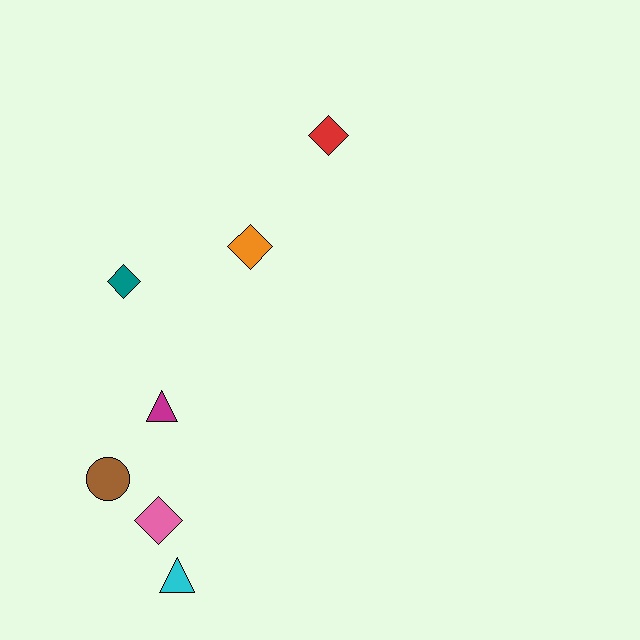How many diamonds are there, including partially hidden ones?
There are 4 diamonds.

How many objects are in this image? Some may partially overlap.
There are 7 objects.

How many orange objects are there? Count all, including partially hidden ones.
There is 1 orange object.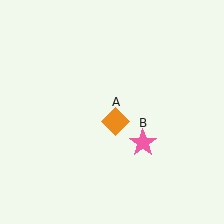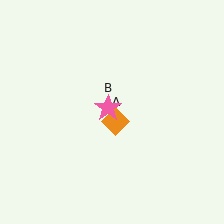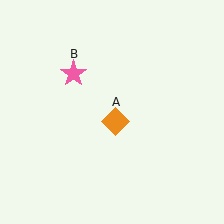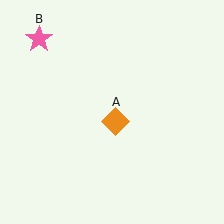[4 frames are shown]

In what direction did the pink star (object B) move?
The pink star (object B) moved up and to the left.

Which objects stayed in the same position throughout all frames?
Orange diamond (object A) remained stationary.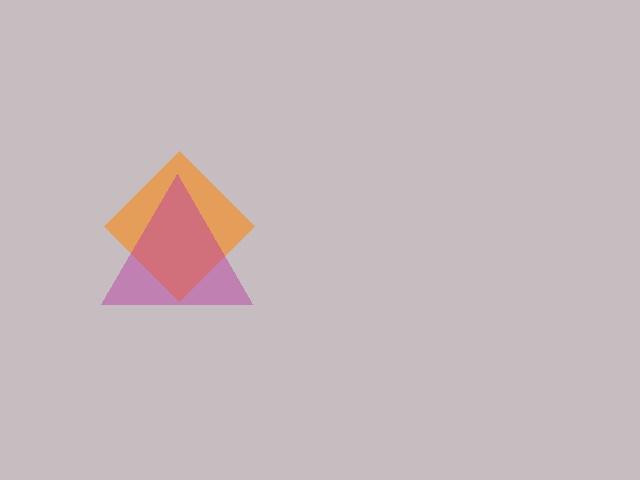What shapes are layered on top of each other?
The layered shapes are: an orange diamond, a magenta triangle.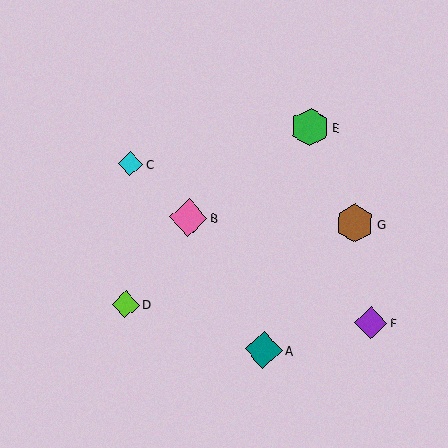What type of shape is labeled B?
Shape B is a pink diamond.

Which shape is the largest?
The green hexagon (labeled E) is the largest.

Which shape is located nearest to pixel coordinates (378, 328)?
The purple diamond (labeled F) at (371, 323) is nearest to that location.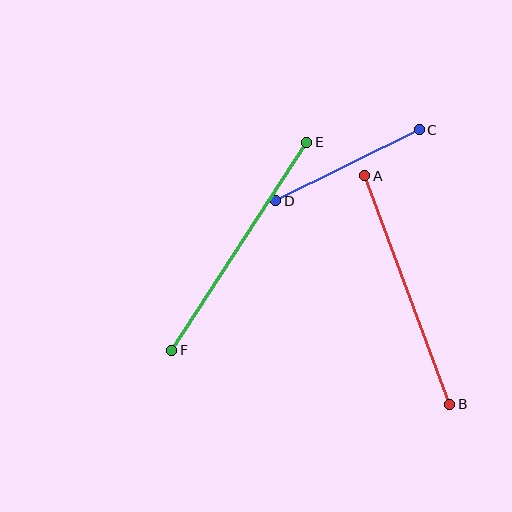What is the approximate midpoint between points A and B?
The midpoint is at approximately (407, 290) pixels.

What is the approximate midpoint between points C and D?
The midpoint is at approximately (347, 165) pixels.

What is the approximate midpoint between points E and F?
The midpoint is at approximately (239, 246) pixels.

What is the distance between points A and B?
The distance is approximately 244 pixels.